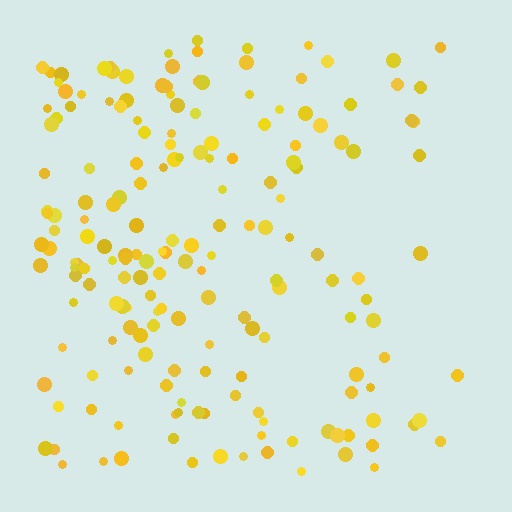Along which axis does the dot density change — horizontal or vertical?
Horizontal.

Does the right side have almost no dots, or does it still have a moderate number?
Still a moderate number, just noticeably fewer than the left.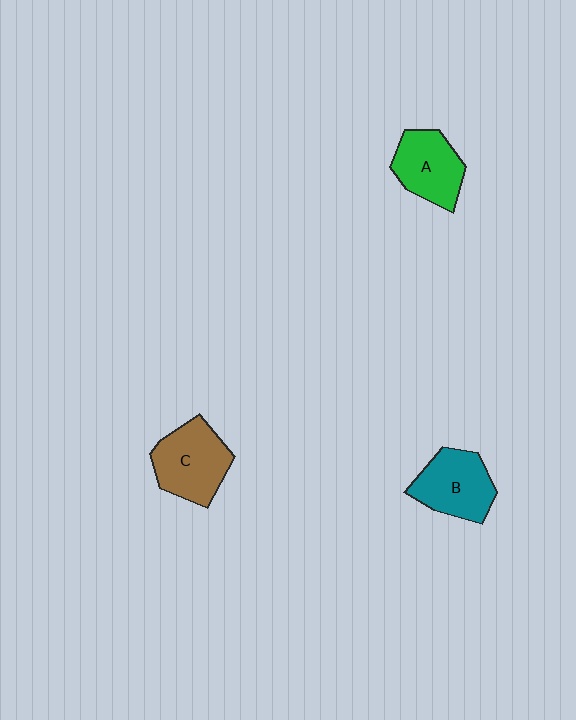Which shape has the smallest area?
Shape A (green).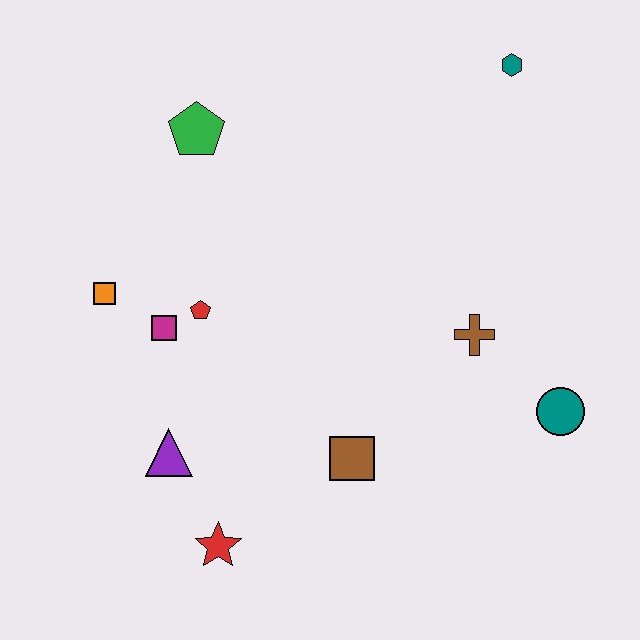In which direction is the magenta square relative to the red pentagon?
The magenta square is to the left of the red pentagon.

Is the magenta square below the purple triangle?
No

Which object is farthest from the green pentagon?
The teal circle is farthest from the green pentagon.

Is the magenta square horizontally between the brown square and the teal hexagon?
No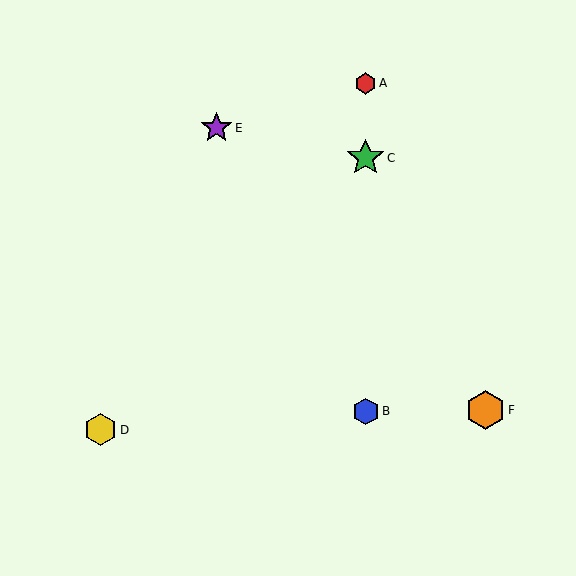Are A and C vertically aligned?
Yes, both are at x≈366.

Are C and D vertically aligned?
No, C is at x≈366 and D is at x≈100.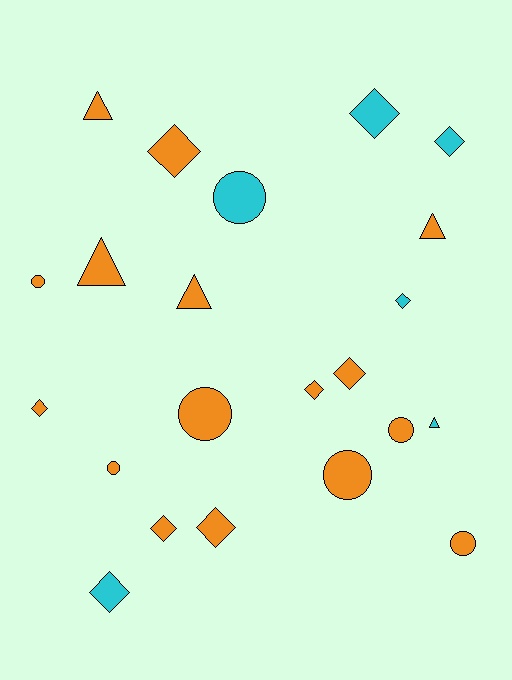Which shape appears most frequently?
Diamond, with 10 objects.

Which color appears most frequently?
Orange, with 16 objects.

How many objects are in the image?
There are 22 objects.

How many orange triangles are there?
There are 4 orange triangles.